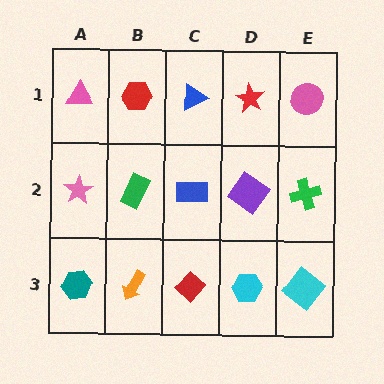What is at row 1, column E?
A pink circle.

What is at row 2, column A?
A pink star.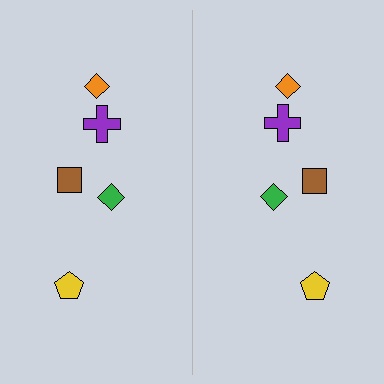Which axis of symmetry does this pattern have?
The pattern has a vertical axis of symmetry running through the center of the image.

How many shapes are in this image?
There are 10 shapes in this image.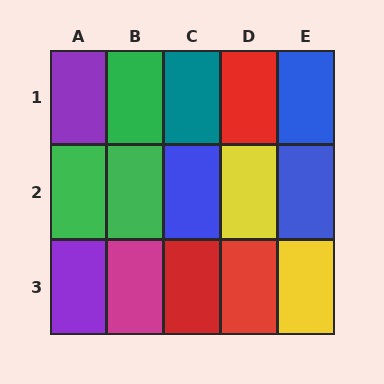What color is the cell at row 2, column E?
Blue.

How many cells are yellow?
2 cells are yellow.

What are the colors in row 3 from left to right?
Purple, magenta, red, red, yellow.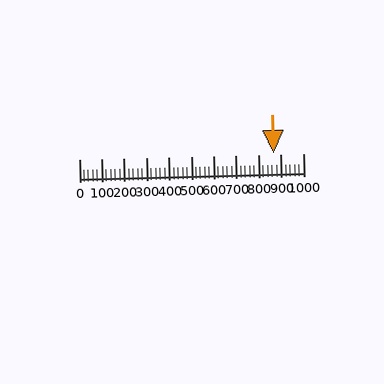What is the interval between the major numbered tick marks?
The major tick marks are spaced 100 units apart.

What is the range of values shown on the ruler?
The ruler shows values from 0 to 1000.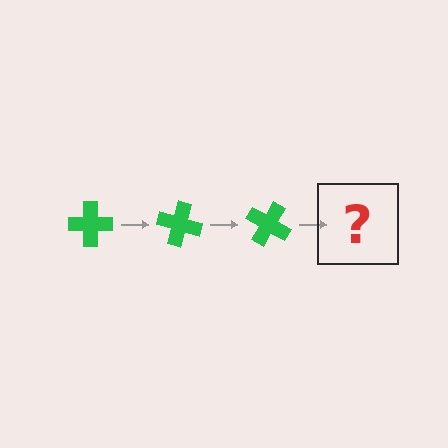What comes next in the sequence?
The next element should be a green cross rotated 45 degrees.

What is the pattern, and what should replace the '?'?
The pattern is that the cross rotates 15 degrees each step. The '?' should be a green cross rotated 45 degrees.